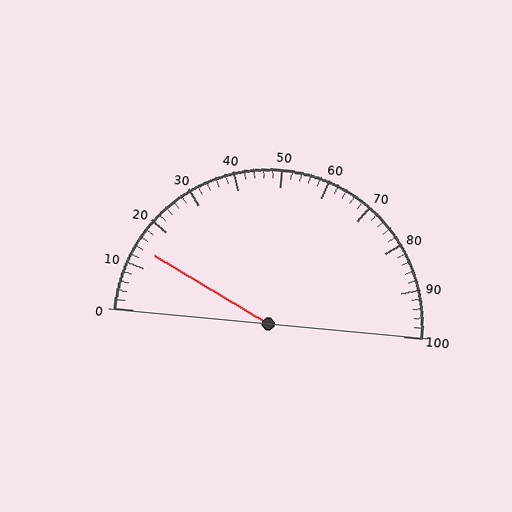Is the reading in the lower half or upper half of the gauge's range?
The reading is in the lower half of the range (0 to 100).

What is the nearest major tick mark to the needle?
The nearest major tick mark is 10.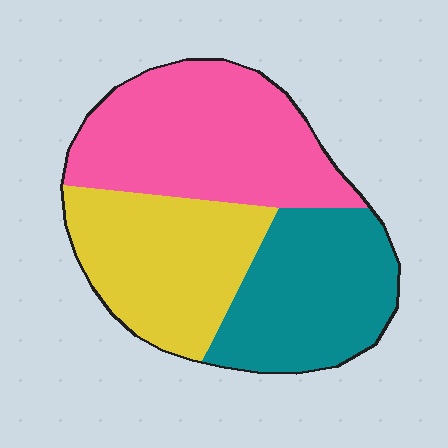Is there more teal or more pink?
Pink.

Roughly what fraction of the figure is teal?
Teal covers roughly 30% of the figure.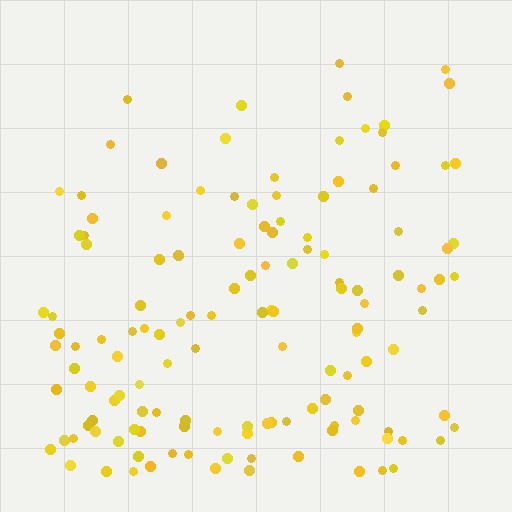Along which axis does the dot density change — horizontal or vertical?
Vertical.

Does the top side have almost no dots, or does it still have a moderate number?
Still a moderate number, just noticeably fewer than the bottom.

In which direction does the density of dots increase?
From top to bottom, with the bottom side densest.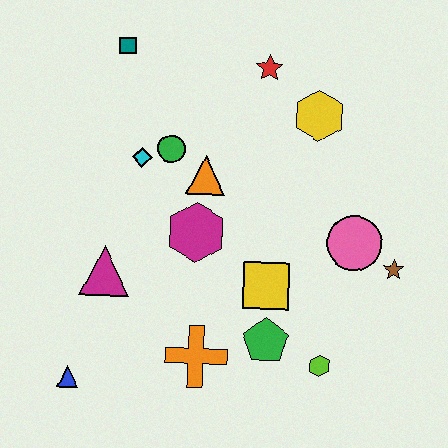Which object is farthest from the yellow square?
The teal square is farthest from the yellow square.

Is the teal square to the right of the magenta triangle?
Yes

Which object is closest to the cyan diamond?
The green circle is closest to the cyan diamond.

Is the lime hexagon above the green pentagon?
No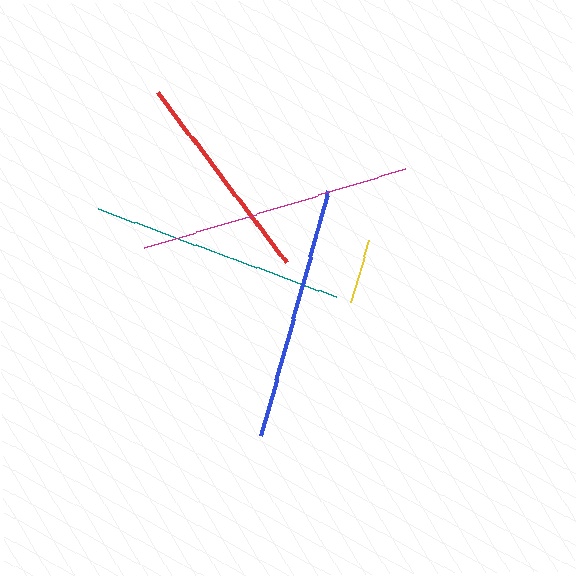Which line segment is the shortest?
The yellow line is the shortest at approximately 65 pixels.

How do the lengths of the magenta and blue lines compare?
The magenta and blue lines are approximately the same length.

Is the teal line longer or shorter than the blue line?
The teal line is longer than the blue line.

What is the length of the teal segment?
The teal segment is approximately 255 pixels long.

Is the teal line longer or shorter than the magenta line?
The magenta line is longer than the teal line.